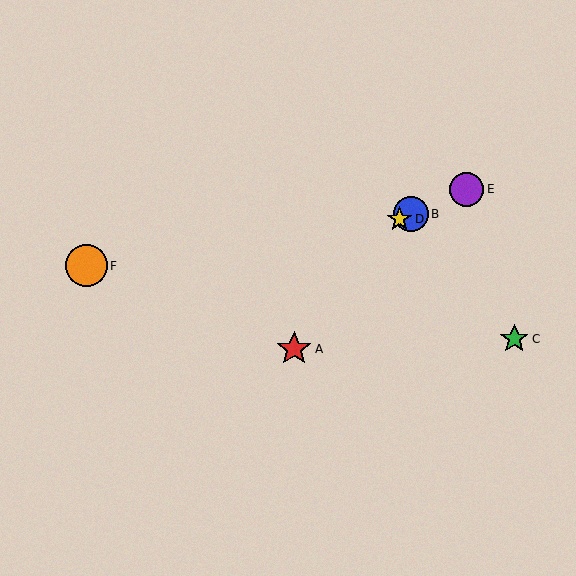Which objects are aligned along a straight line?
Objects B, D, E are aligned along a straight line.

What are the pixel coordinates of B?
Object B is at (411, 214).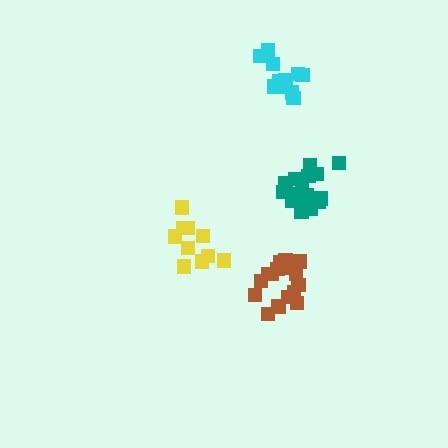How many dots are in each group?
Group 1: 11 dots, Group 2: 16 dots, Group 3: 17 dots, Group 4: 11 dots (55 total).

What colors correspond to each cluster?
The clusters are colored: yellow, brown, teal, cyan.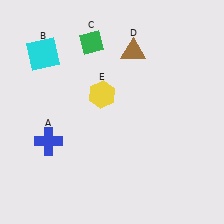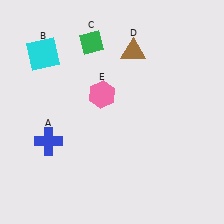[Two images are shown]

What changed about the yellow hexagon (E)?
In Image 1, E is yellow. In Image 2, it changed to pink.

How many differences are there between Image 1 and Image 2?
There is 1 difference between the two images.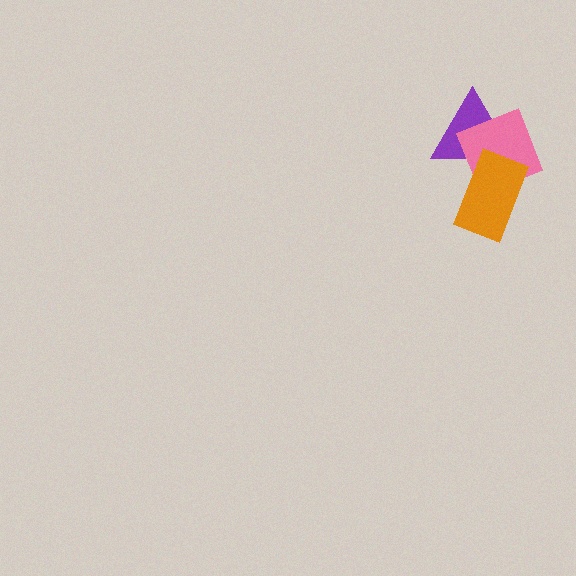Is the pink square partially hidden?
Yes, it is partially covered by another shape.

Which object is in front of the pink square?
The orange rectangle is in front of the pink square.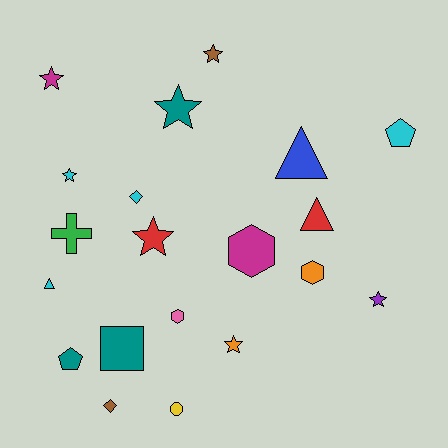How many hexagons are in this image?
There are 3 hexagons.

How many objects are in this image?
There are 20 objects.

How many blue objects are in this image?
There is 1 blue object.